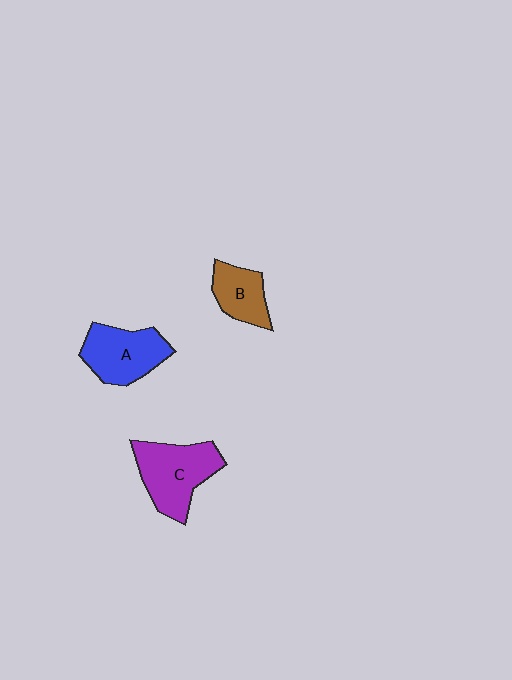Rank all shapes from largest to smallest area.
From largest to smallest: C (purple), A (blue), B (brown).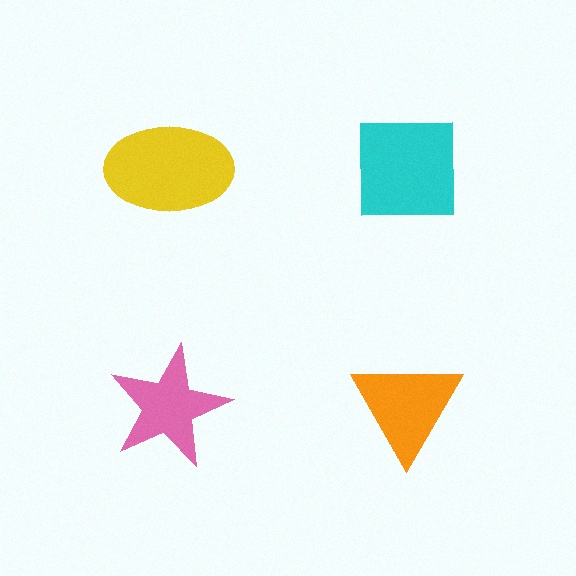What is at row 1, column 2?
A cyan square.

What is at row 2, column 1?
A pink star.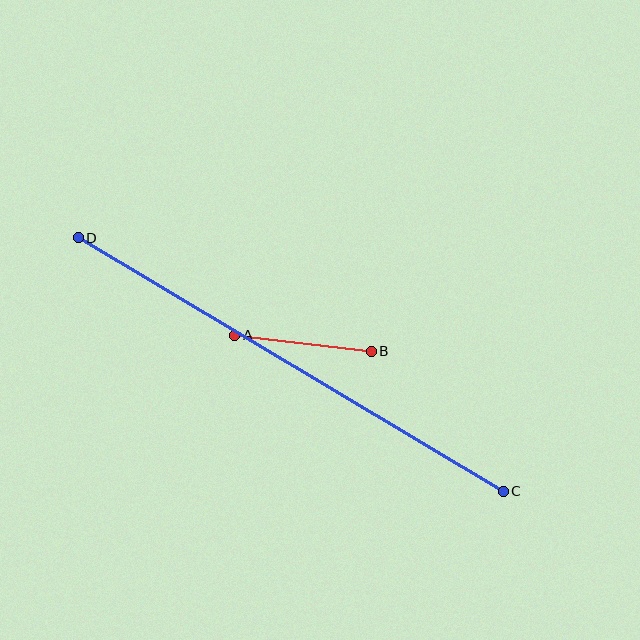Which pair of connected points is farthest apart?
Points C and D are farthest apart.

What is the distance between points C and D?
The distance is approximately 495 pixels.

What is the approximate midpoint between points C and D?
The midpoint is at approximately (291, 364) pixels.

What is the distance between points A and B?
The distance is approximately 137 pixels.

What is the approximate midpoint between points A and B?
The midpoint is at approximately (303, 343) pixels.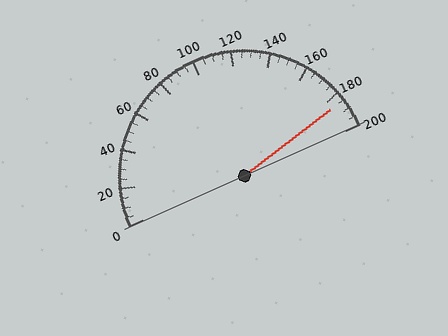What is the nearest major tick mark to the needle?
The nearest major tick mark is 180.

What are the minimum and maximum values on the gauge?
The gauge ranges from 0 to 200.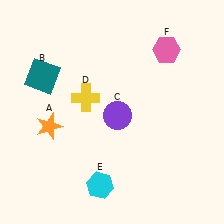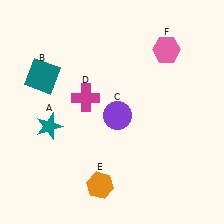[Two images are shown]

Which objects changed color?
A changed from orange to teal. D changed from yellow to magenta. E changed from cyan to orange.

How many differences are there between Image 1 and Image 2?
There are 3 differences between the two images.